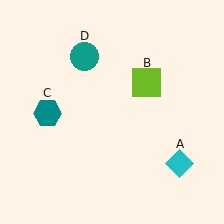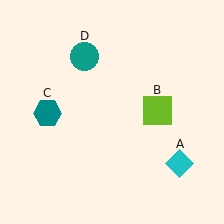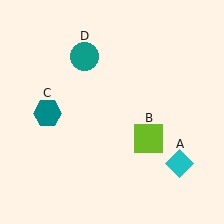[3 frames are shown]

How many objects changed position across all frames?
1 object changed position: lime square (object B).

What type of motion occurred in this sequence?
The lime square (object B) rotated clockwise around the center of the scene.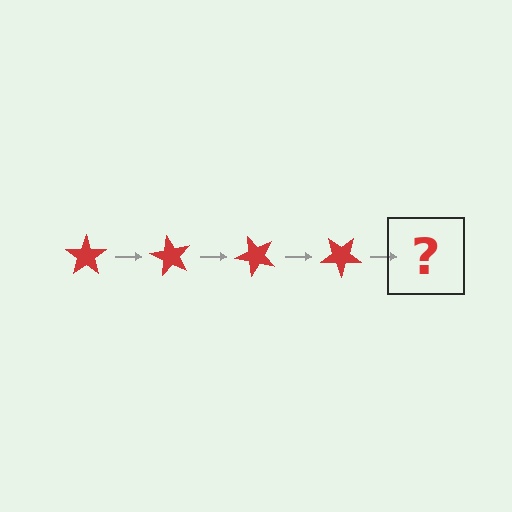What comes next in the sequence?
The next element should be a red star rotated 240 degrees.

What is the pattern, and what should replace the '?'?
The pattern is that the star rotates 60 degrees each step. The '?' should be a red star rotated 240 degrees.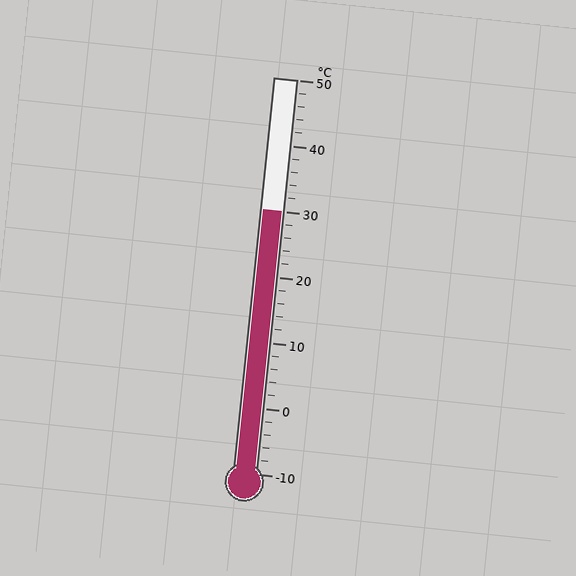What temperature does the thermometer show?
The thermometer shows approximately 30°C.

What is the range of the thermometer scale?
The thermometer scale ranges from -10°C to 50°C.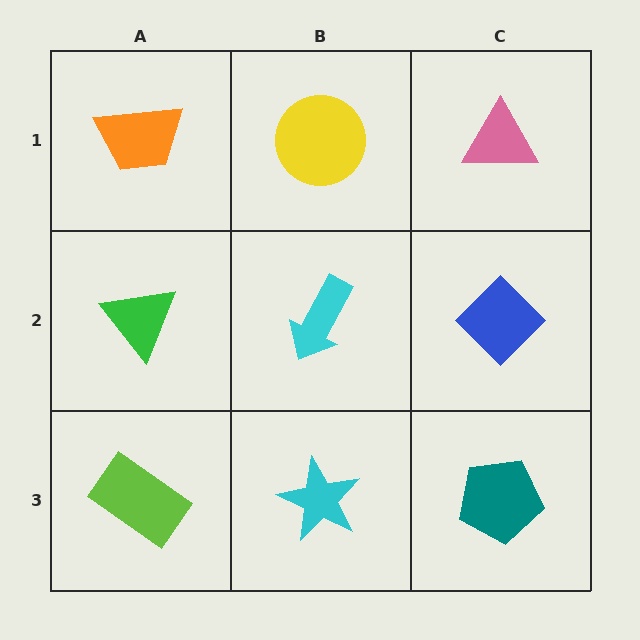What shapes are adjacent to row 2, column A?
An orange trapezoid (row 1, column A), a lime rectangle (row 3, column A), a cyan arrow (row 2, column B).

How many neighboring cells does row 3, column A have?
2.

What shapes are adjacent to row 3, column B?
A cyan arrow (row 2, column B), a lime rectangle (row 3, column A), a teal pentagon (row 3, column C).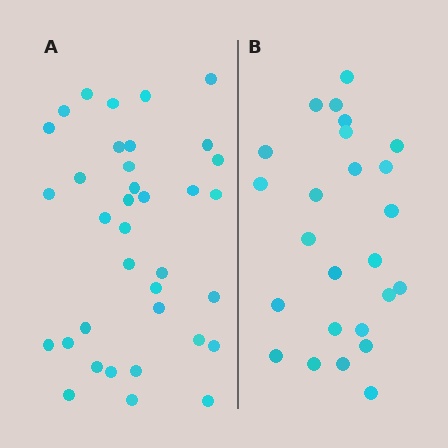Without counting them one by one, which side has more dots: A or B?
Region A (the left region) has more dots.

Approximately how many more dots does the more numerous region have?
Region A has roughly 12 or so more dots than region B.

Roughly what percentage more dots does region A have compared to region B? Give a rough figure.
About 45% more.